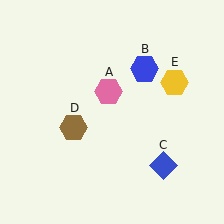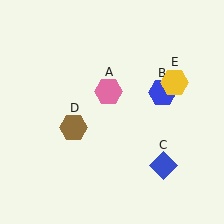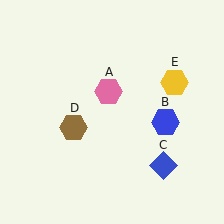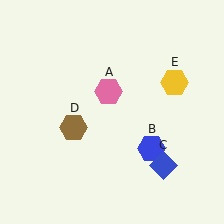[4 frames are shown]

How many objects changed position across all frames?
1 object changed position: blue hexagon (object B).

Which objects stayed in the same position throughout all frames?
Pink hexagon (object A) and blue diamond (object C) and brown hexagon (object D) and yellow hexagon (object E) remained stationary.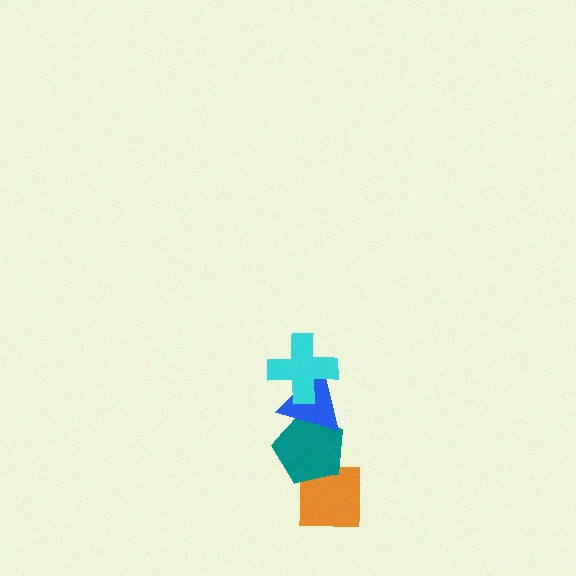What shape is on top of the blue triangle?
The cyan cross is on top of the blue triangle.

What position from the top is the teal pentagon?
The teal pentagon is 3rd from the top.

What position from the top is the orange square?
The orange square is 4th from the top.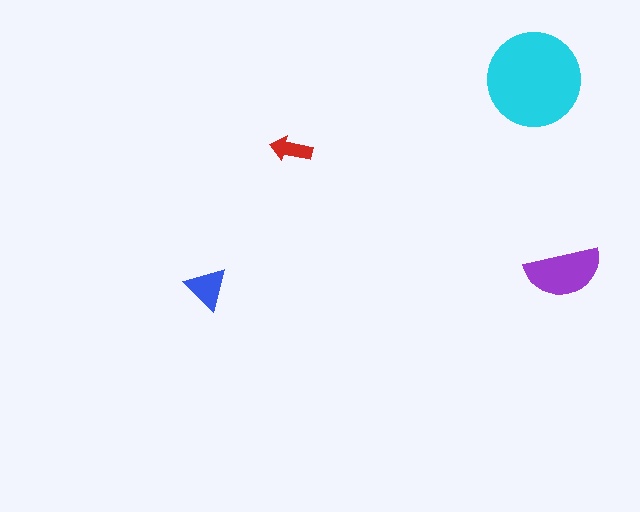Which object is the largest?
The cyan circle.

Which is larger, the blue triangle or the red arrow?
The blue triangle.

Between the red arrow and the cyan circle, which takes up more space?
The cyan circle.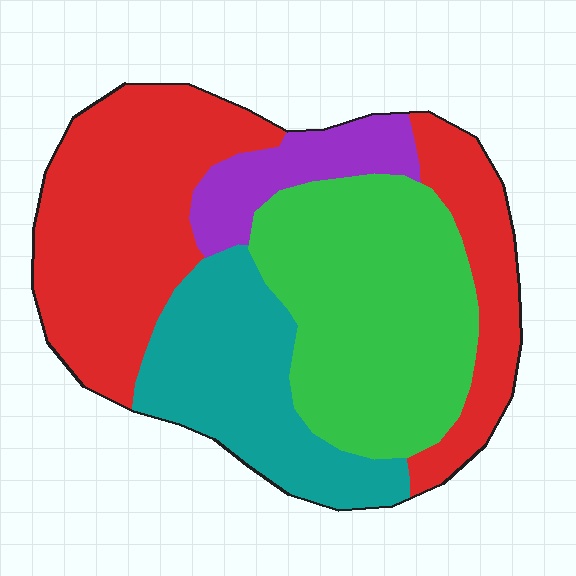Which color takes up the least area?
Purple, at roughly 10%.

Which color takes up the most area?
Red, at roughly 40%.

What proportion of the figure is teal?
Teal takes up between a sixth and a third of the figure.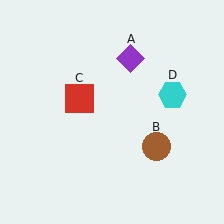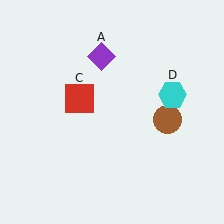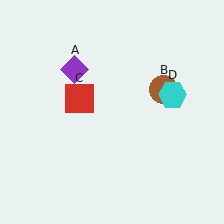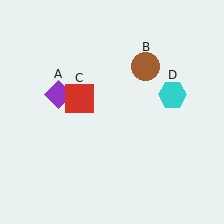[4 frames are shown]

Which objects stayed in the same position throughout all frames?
Red square (object C) and cyan hexagon (object D) remained stationary.